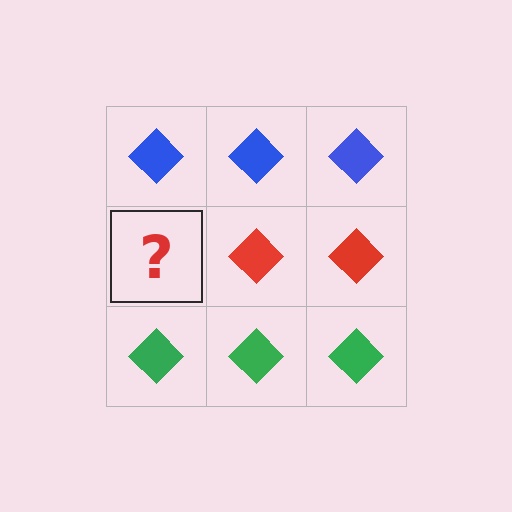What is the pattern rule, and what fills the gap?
The rule is that each row has a consistent color. The gap should be filled with a red diamond.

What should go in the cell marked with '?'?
The missing cell should contain a red diamond.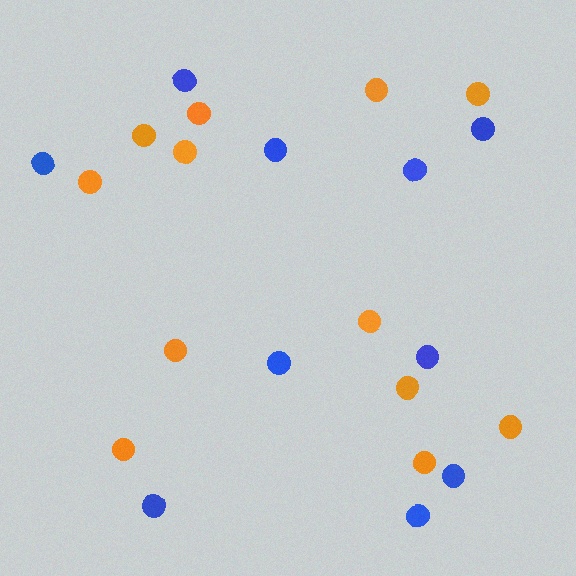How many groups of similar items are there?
There are 2 groups: one group of blue circles (10) and one group of orange circles (12).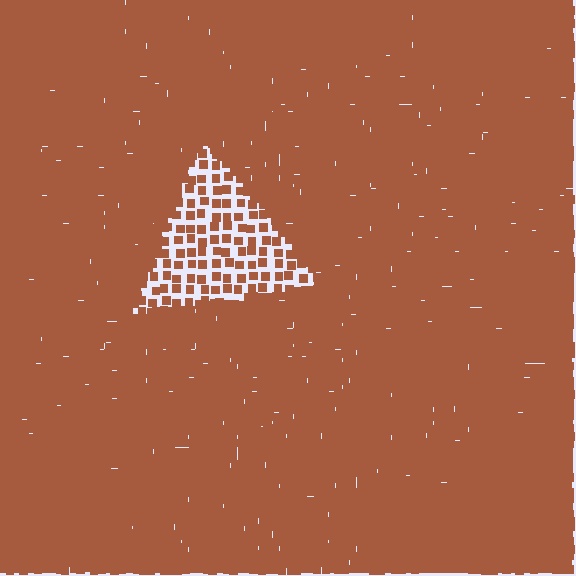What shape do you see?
I see a triangle.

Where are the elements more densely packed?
The elements are more densely packed outside the triangle boundary.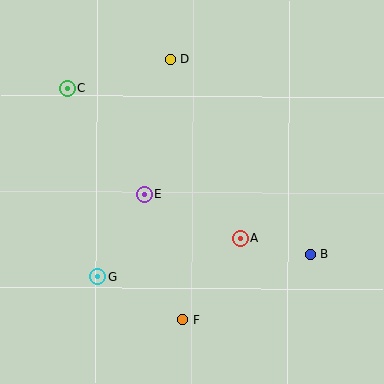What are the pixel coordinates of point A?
Point A is at (240, 238).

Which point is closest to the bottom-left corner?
Point G is closest to the bottom-left corner.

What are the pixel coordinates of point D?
Point D is at (170, 59).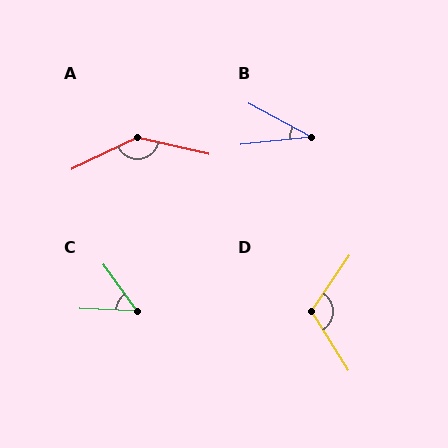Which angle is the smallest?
B, at approximately 34 degrees.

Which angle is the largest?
A, at approximately 141 degrees.